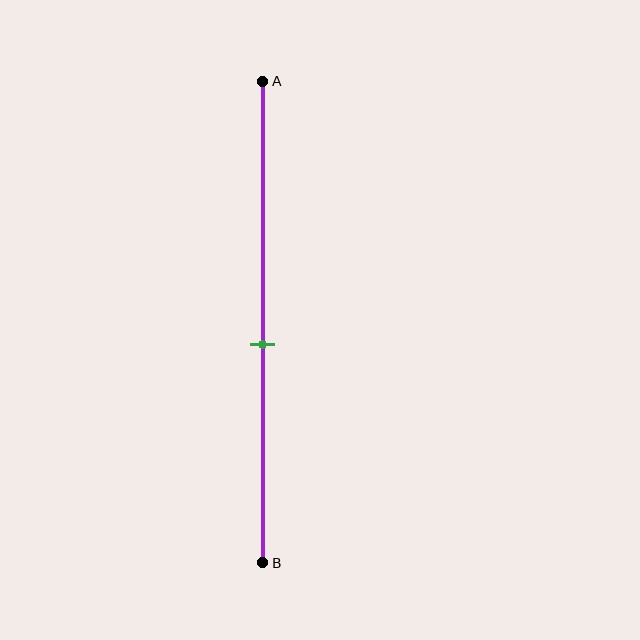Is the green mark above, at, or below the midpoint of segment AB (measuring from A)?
The green mark is below the midpoint of segment AB.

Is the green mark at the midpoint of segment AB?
No, the mark is at about 55% from A, not at the 50% midpoint.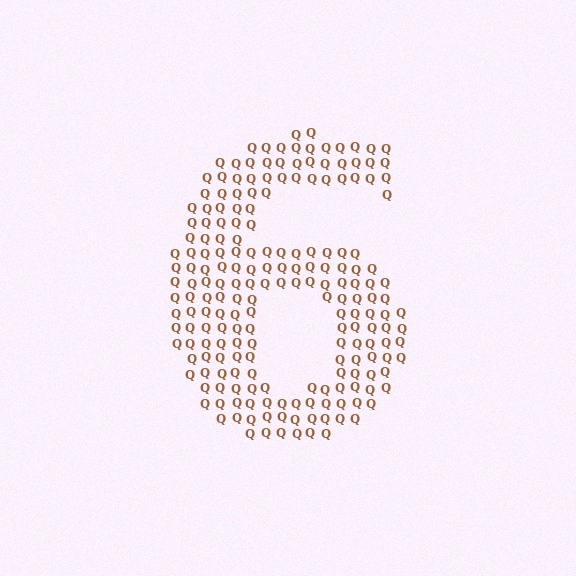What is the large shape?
The large shape is the digit 6.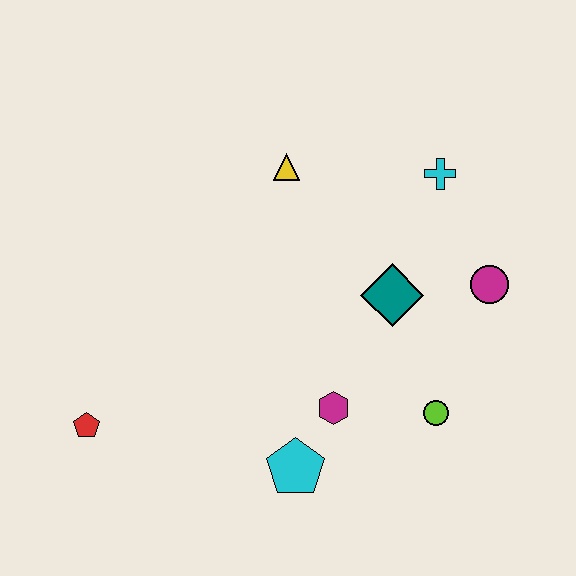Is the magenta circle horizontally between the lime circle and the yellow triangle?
No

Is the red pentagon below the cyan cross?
Yes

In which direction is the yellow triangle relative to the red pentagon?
The yellow triangle is above the red pentagon.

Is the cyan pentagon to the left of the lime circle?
Yes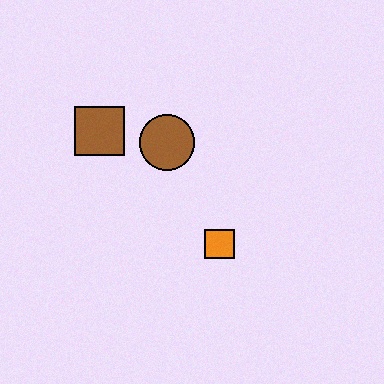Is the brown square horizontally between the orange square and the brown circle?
No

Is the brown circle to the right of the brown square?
Yes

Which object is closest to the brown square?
The brown circle is closest to the brown square.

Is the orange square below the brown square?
Yes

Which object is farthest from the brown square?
The orange square is farthest from the brown square.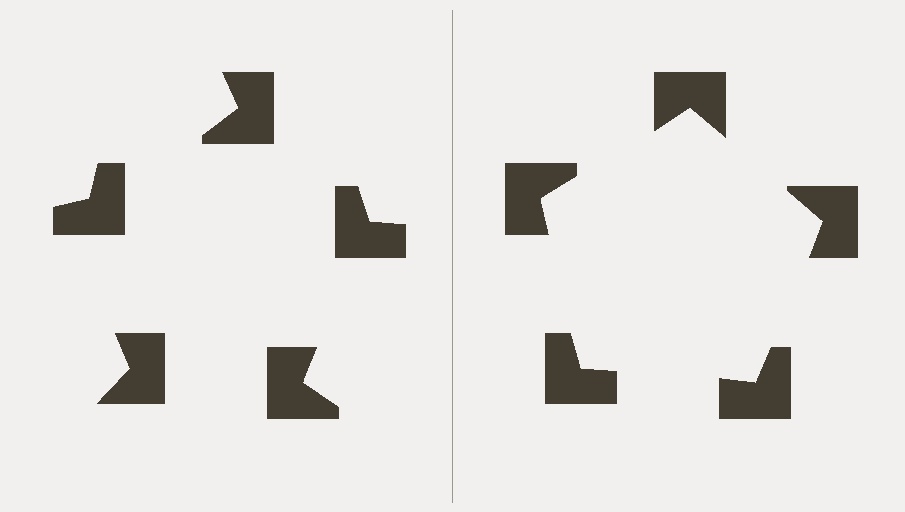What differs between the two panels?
The notched squares are positioned identically on both sides; only the wedge orientations differ. On the right they align to a pentagon; on the left they are misaligned.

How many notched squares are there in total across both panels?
10 — 5 on each side.